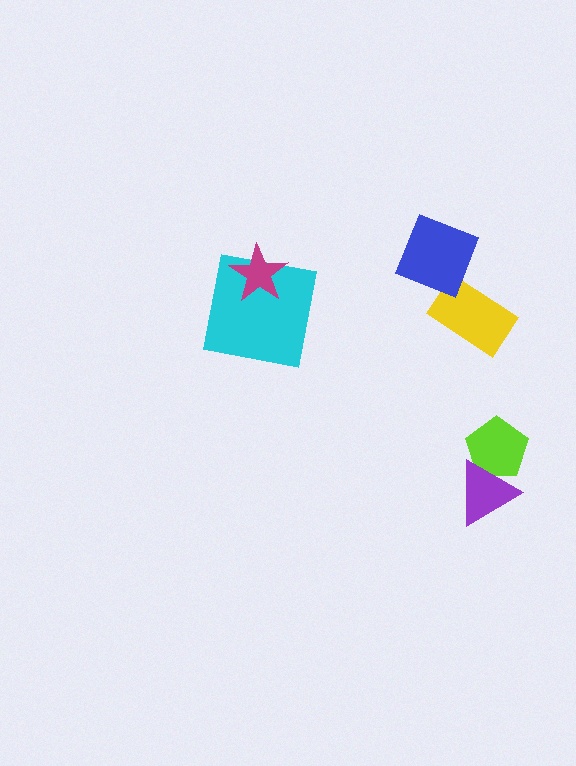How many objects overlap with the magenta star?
1 object overlaps with the magenta star.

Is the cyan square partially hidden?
Yes, it is partially covered by another shape.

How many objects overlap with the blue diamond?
1 object overlaps with the blue diamond.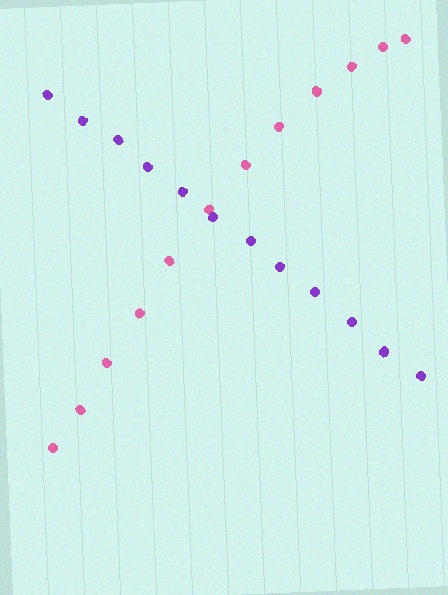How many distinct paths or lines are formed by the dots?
There are 2 distinct paths.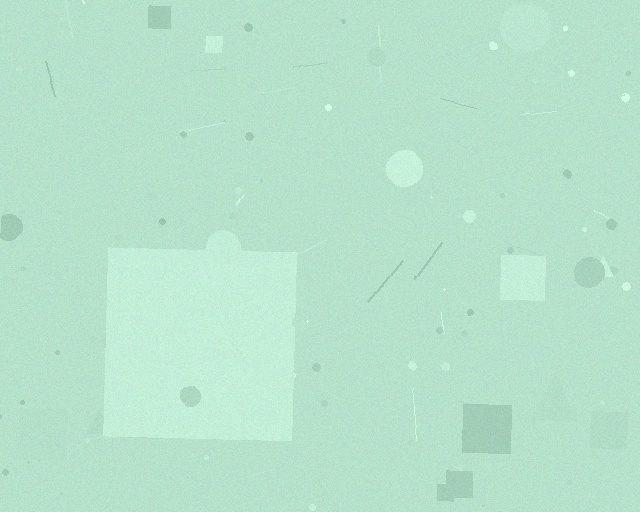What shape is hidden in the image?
A square is hidden in the image.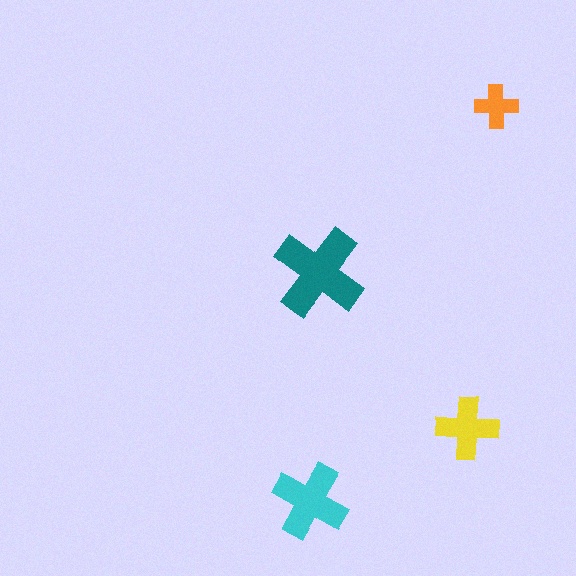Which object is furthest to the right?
The orange cross is rightmost.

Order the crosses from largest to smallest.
the teal one, the cyan one, the yellow one, the orange one.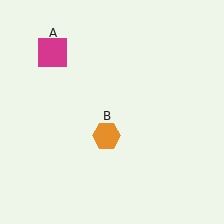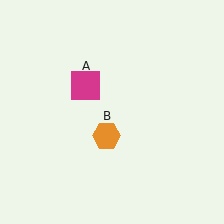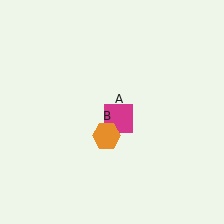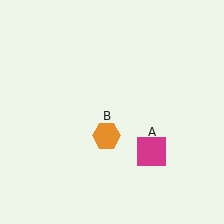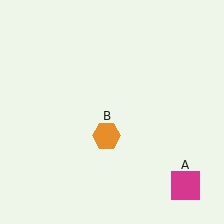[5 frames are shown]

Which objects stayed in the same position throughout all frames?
Orange hexagon (object B) remained stationary.